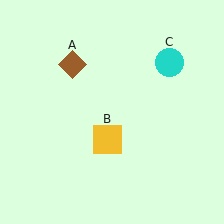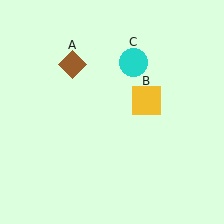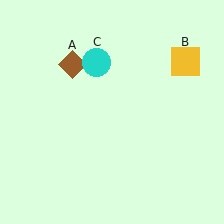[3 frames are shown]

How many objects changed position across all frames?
2 objects changed position: yellow square (object B), cyan circle (object C).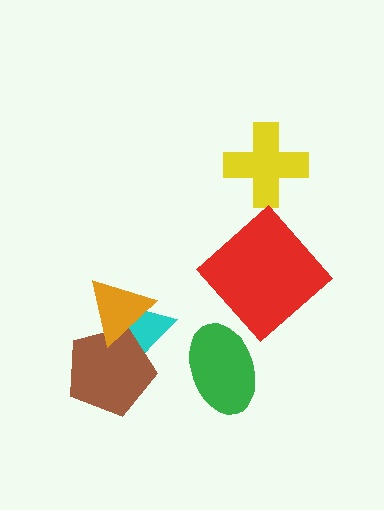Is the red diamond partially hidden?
No, no other shape covers it.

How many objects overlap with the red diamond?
0 objects overlap with the red diamond.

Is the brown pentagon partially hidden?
Yes, it is partially covered by another shape.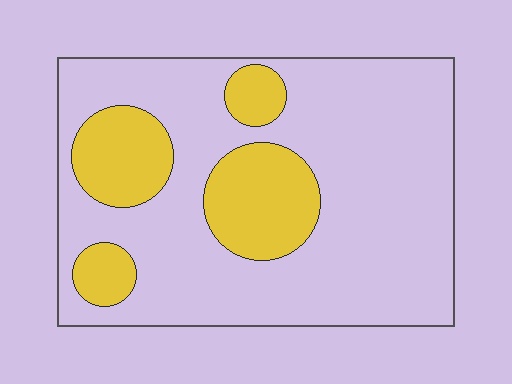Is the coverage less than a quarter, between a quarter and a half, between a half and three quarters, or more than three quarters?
Less than a quarter.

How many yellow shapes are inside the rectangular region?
4.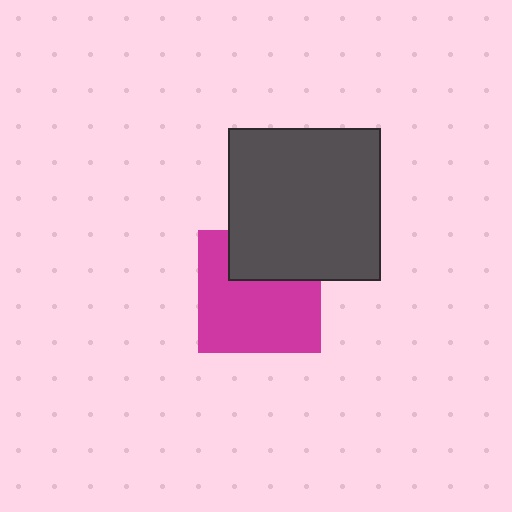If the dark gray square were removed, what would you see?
You would see the complete magenta square.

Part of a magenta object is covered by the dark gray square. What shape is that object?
It is a square.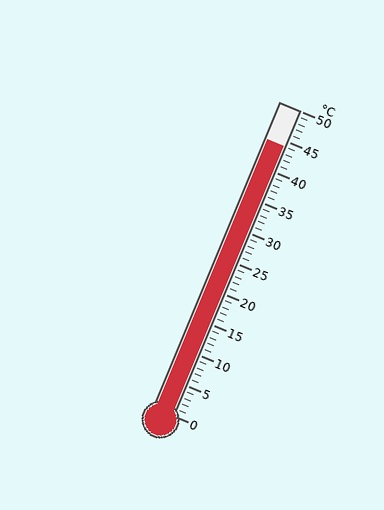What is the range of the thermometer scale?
The thermometer scale ranges from 0°C to 50°C.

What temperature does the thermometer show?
The thermometer shows approximately 44°C.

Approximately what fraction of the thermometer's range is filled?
The thermometer is filled to approximately 90% of its range.